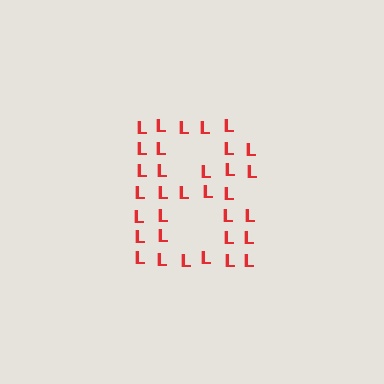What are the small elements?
The small elements are letter L's.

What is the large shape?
The large shape is the letter B.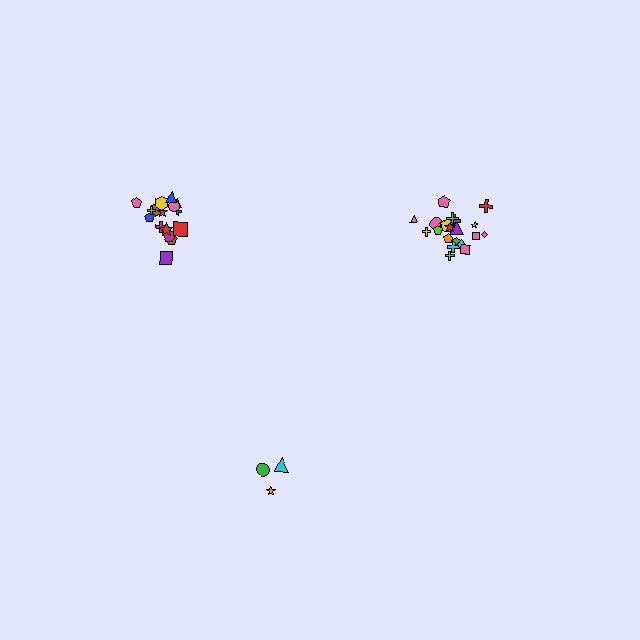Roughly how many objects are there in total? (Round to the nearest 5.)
Roughly 45 objects in total.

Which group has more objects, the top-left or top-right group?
The top-right group.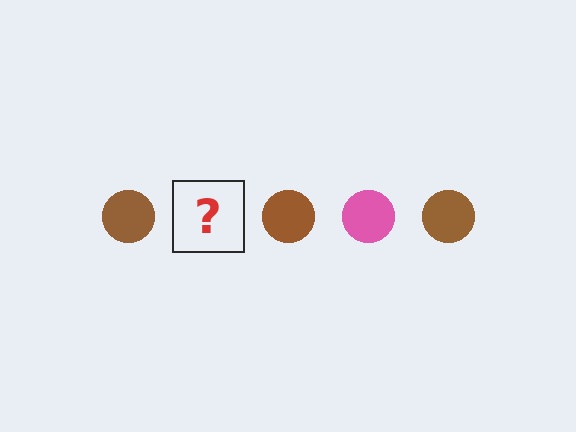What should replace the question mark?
The question mark should be replaced with a pink circle.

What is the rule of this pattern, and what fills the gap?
The rule is that the pattern cycles through brown, pink circles. The gap should be filled with a pink circle.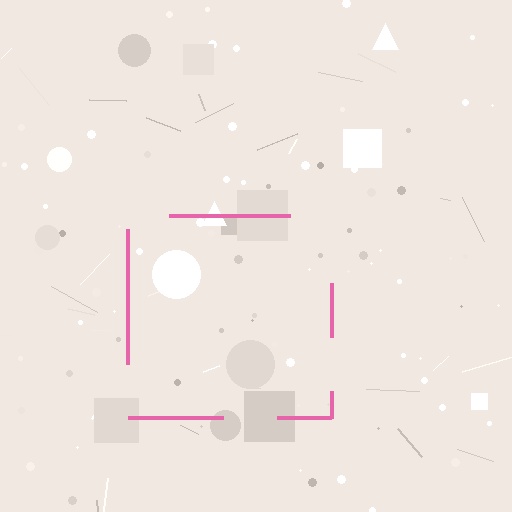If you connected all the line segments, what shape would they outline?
They would outline a square.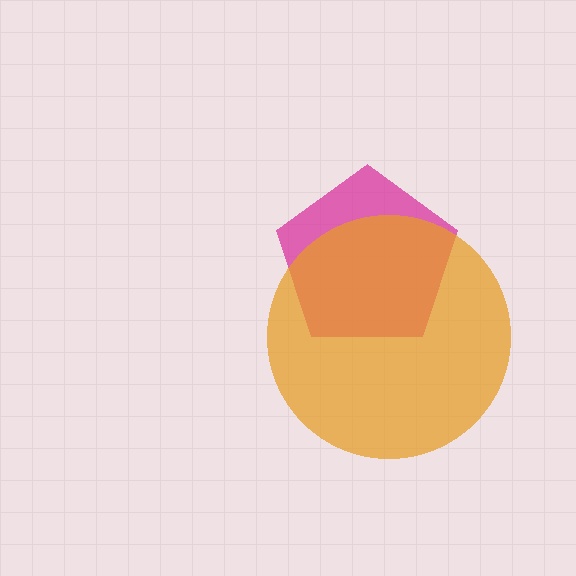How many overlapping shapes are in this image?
There are 2 overlapping shapes in the image.